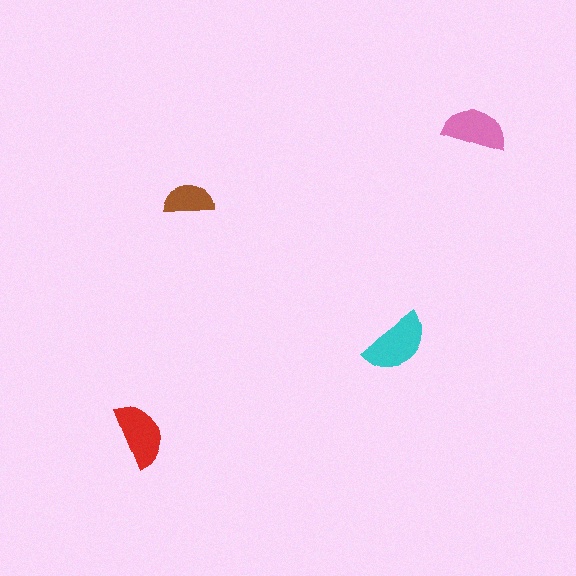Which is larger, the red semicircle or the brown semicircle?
The red one.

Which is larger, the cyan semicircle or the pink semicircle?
The cyan one.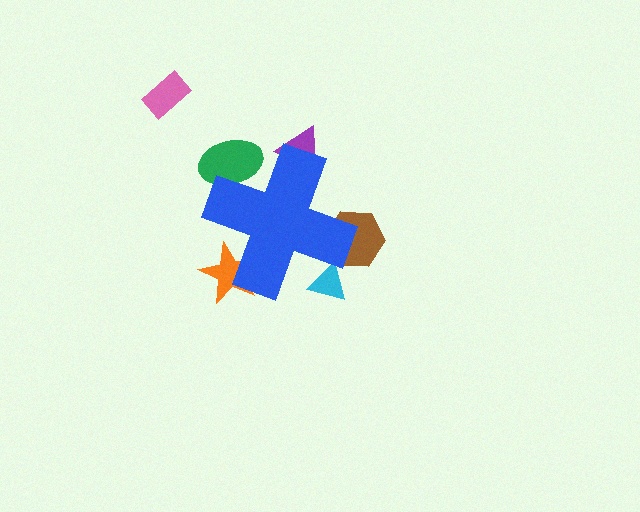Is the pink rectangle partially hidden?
No, the pink rectangle is fully visible.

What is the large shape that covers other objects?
A blue cross.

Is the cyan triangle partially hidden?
Yes, the cyan triangle is partially hidden behind the blue cross.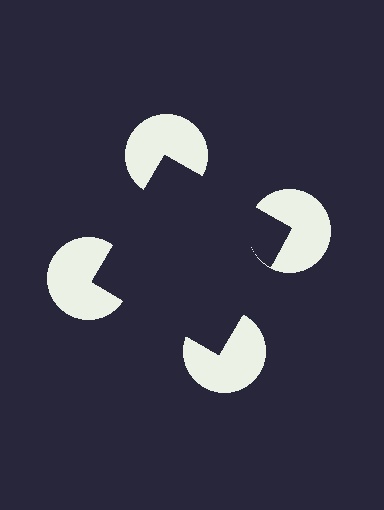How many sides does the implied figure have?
4 sides.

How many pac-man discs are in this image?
There are 4 — one at each vertex of the illusory square.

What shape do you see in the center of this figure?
An illusory square — its edges are inferred from the aligned wedge cuts in the pac-man discs, not physically drawn.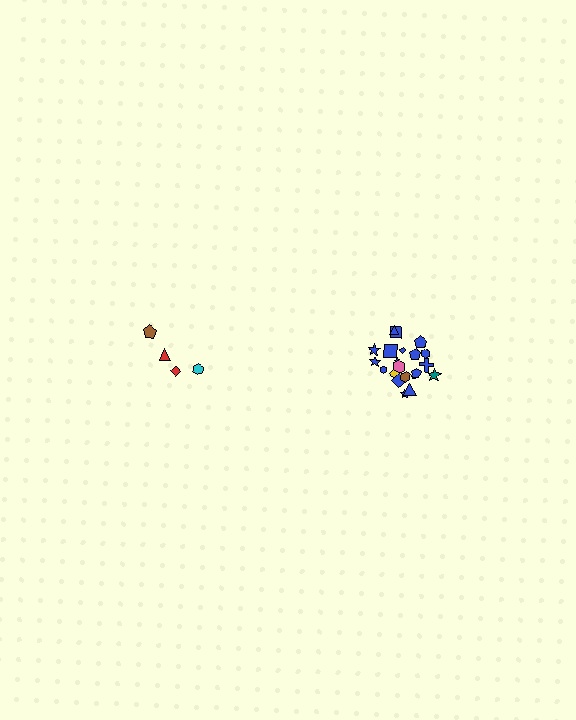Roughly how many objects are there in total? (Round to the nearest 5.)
Roughly 25 objects in total.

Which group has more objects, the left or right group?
The right group.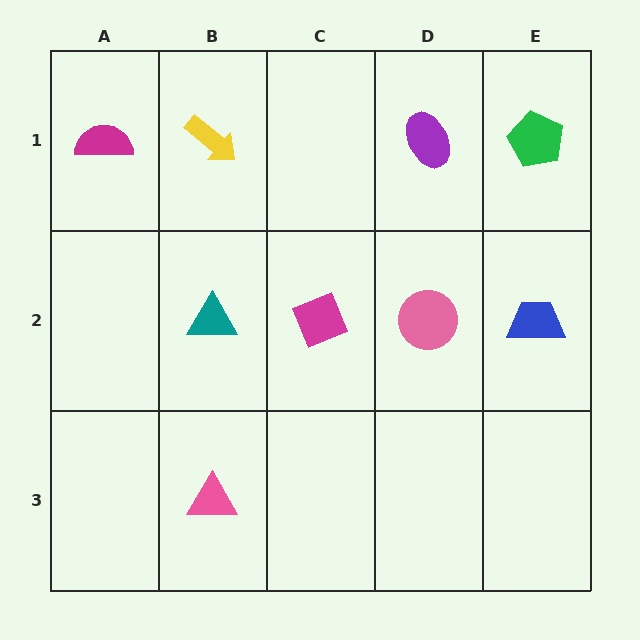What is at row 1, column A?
A magenta semicircle.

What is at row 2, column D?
A pink circle.